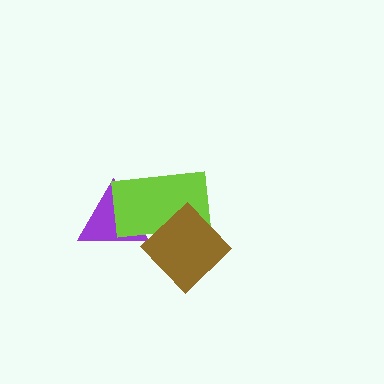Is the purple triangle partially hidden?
Yes, it is partially covered by another shape.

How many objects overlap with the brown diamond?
1 object overlaps with the brown diamond.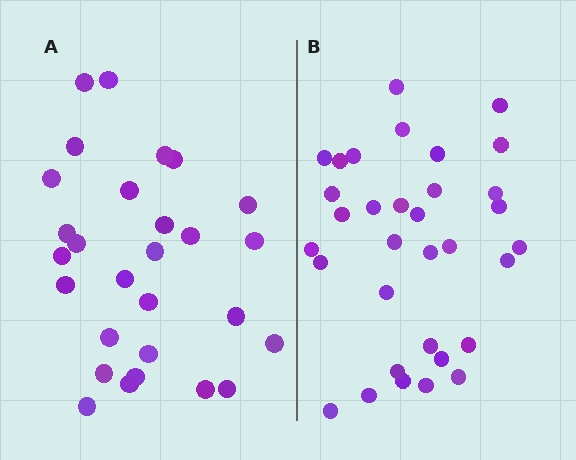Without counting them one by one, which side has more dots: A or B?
Region B (the right region) has more dots.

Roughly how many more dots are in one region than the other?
Region B has about 5 more dots than region A.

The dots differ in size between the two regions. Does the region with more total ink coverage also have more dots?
No. Region A has more total ink coverage because its dots are larger, but region B actually contains more individual dots. Total area can be misleading — the number of items is what matters here.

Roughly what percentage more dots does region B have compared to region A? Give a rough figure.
About 20% more.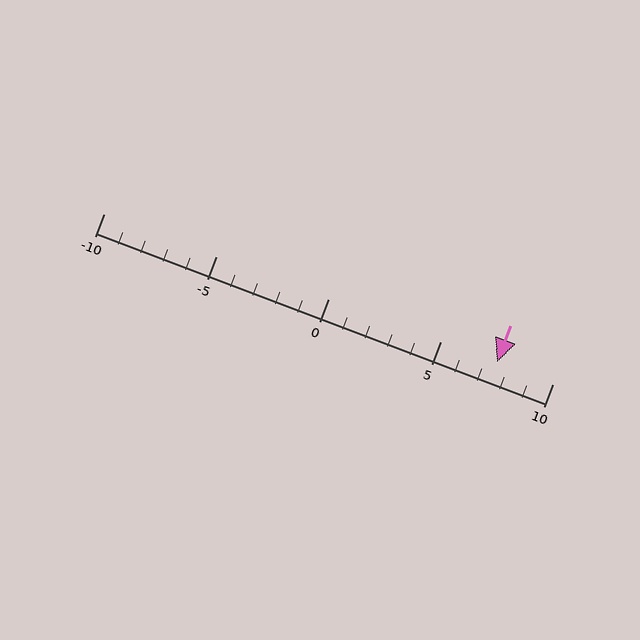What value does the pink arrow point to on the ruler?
The pink arrow points to approximately 8.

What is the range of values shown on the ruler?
The ruler shows values from -10 to 10.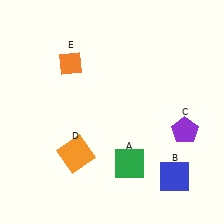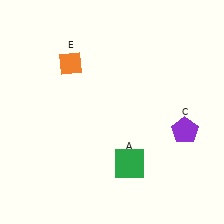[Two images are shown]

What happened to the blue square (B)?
The blue square (B) was removed in Image 2. It was in the bottom-right area of Image 1.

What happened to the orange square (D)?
The orange square (D) was removed in Image 2. It was in the bottom-left area of Image 1.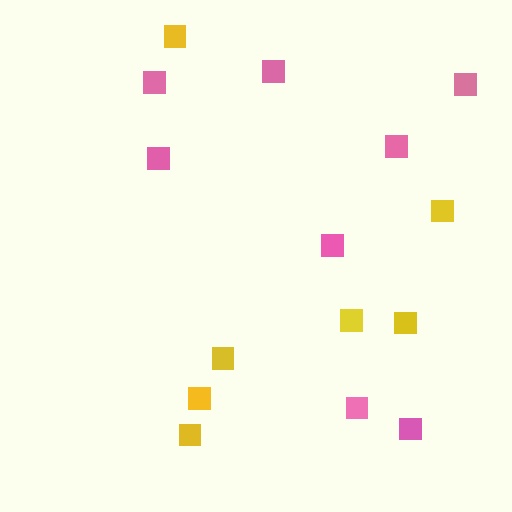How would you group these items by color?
There are 2 groups: one group of yellow squares (7) and one group of pink squares (8).